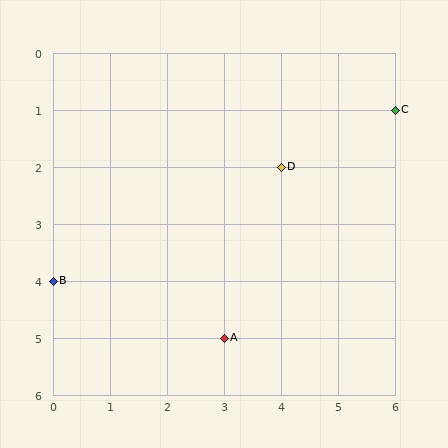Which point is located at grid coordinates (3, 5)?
Point A is at (3, 5).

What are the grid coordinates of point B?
Point B is at grid coordinates (0, 4).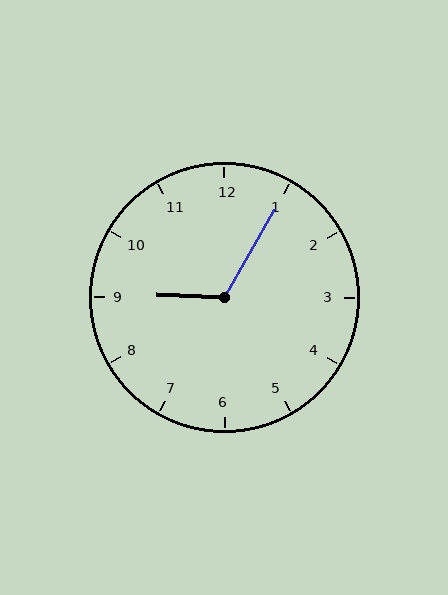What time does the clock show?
9:05.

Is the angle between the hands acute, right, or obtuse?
It is obtuse.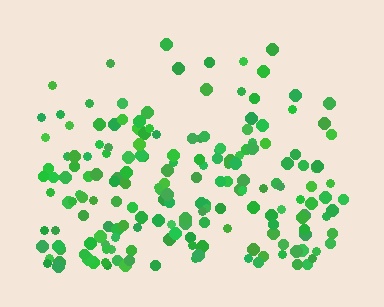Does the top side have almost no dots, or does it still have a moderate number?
Still a moderate number, just noticeably fewer than the bottom.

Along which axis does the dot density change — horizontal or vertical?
Vertical.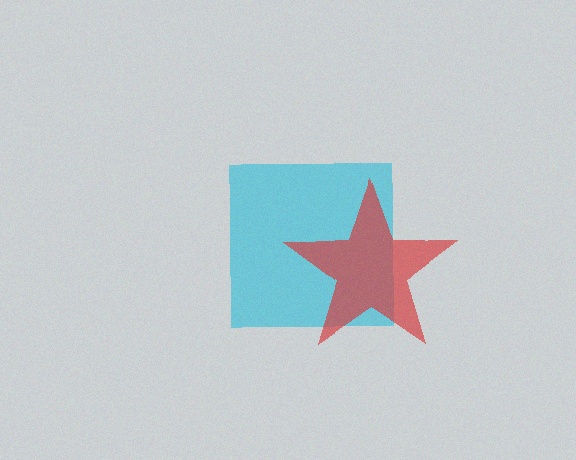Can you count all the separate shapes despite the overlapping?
Yes, there are 2 separate shapes.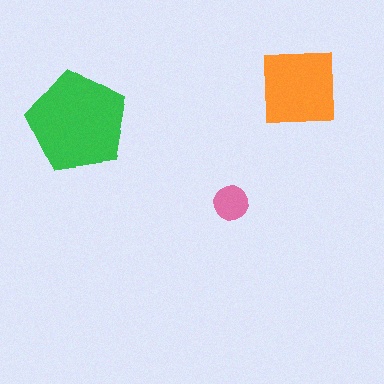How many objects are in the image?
There are 3 objects in the image.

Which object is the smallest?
The pink circle.